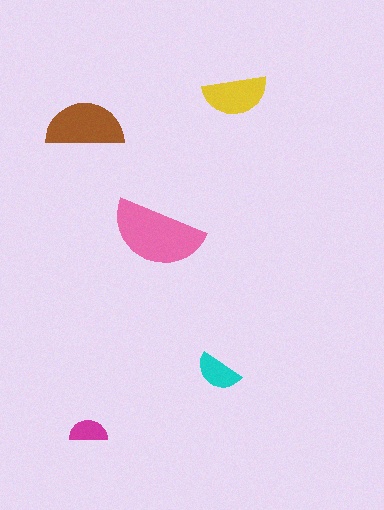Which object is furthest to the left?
The brown semicircle is leftmost.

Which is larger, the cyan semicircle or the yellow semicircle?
The yellow one.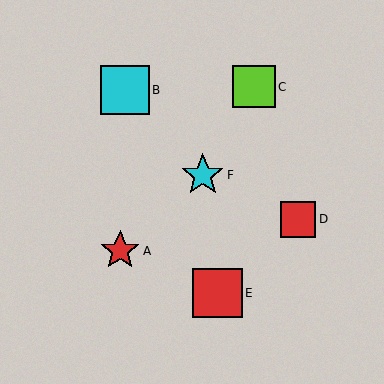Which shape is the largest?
The red square (labeled E) is the largest.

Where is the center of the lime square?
The center of the lime square is at (254, 87).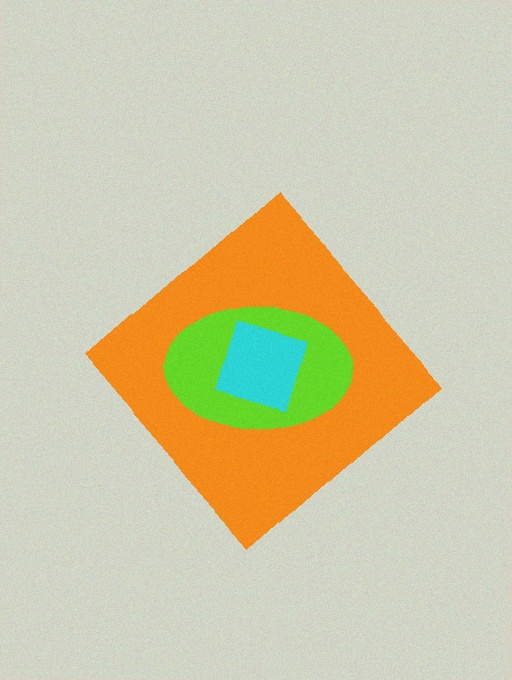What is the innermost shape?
The cyan square.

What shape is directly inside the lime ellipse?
The cyan square.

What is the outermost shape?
The orange diamond.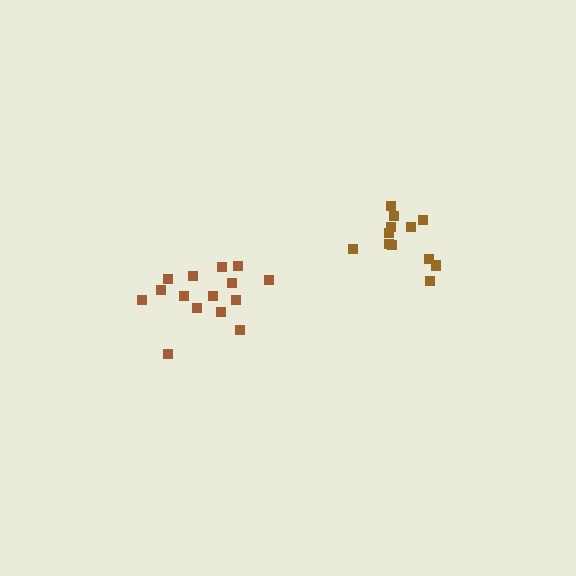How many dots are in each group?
Group 1: 12 dots, Group 2: 15 dots (27 total).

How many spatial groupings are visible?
There are 2 spatial groupings.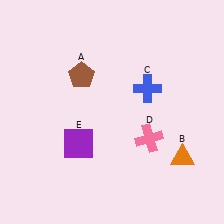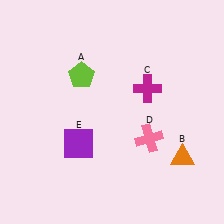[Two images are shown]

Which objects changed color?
A changed from brown to lime. C changed from blue to magenta.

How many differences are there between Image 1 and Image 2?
There are 2 differences between the two images.